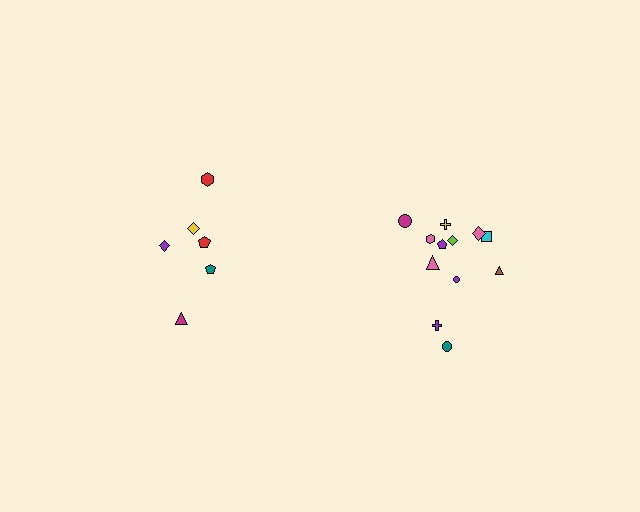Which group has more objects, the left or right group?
The right group.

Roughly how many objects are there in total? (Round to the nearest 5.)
Roughly 20 objects in total.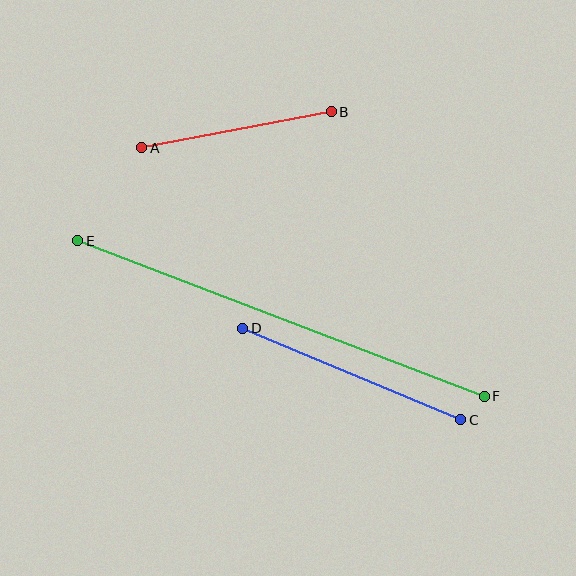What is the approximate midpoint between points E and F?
The midpoint is at approximately (281, 319) pixels.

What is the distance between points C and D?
The distance is approximately 236 pixels.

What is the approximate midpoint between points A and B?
The midpoint is at approximately (237, 130) pixels.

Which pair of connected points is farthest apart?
Points E and F are farthest apart.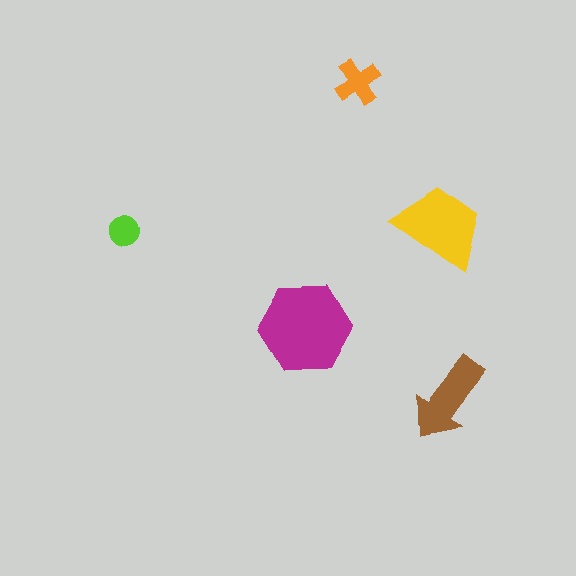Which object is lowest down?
The brown arrow is bottommost.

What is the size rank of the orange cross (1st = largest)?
4th.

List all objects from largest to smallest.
The magenta hexagon, the yellow trapezoid, the brown arrow, the orange cross, the lime circle.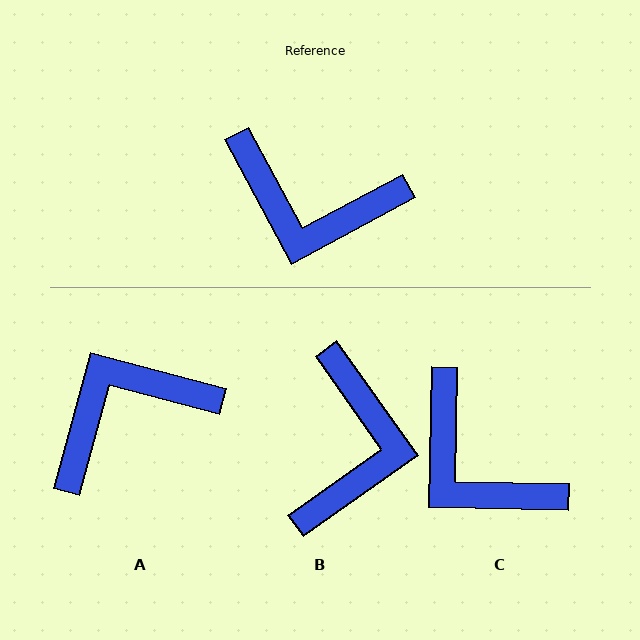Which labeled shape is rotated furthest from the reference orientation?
A, about 133 degrees away.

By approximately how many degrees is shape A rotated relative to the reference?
Approximately 133 degrees clockwise.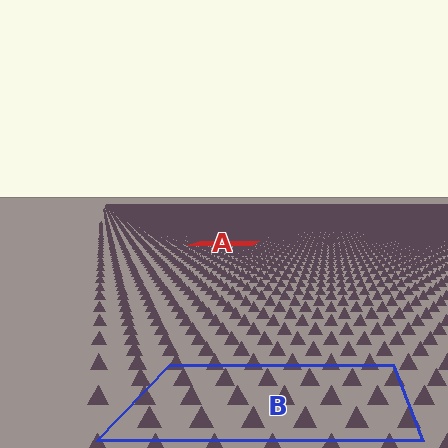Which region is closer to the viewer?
Region B is closer. The texture elements there are larger and more spread out.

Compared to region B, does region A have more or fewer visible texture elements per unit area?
Region A has more texture elements per unit area — they are packed more densely because it is farther away.